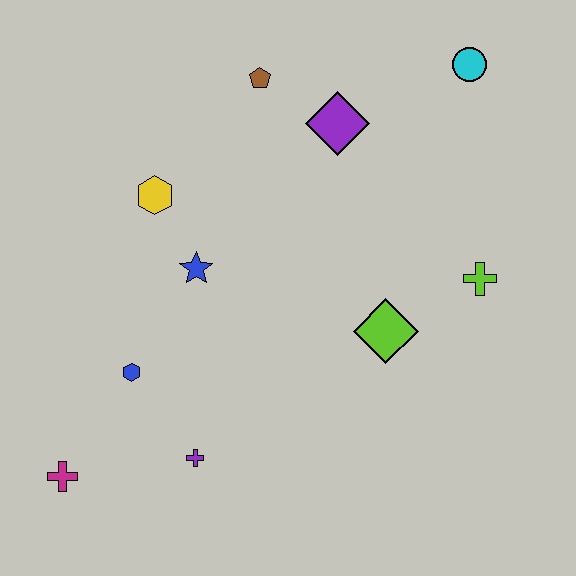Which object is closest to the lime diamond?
The lime cross is closest to the lime diamond.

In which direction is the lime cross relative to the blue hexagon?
The lime cross is to the right of the blue hexagon.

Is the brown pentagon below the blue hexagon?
No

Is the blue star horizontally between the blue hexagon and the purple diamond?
Yes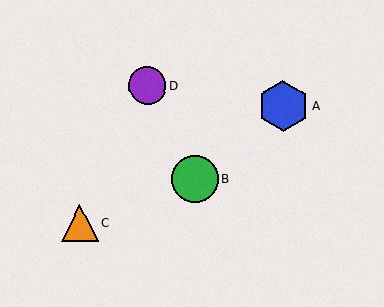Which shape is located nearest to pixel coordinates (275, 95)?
The blue hexagon (labeled A) at (283, 106) is nearest to that location.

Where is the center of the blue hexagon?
The center of the blue hexagon is at (283, 106).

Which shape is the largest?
The blue hexagon (labeled A) is the largest.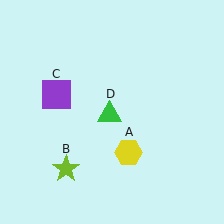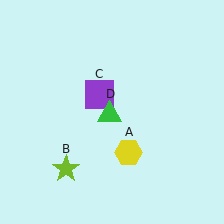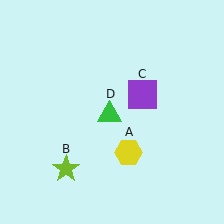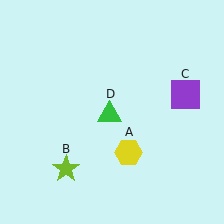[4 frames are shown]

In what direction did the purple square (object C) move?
The purple square (object C) moved right.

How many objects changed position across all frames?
1 object changed position: purple square (object C).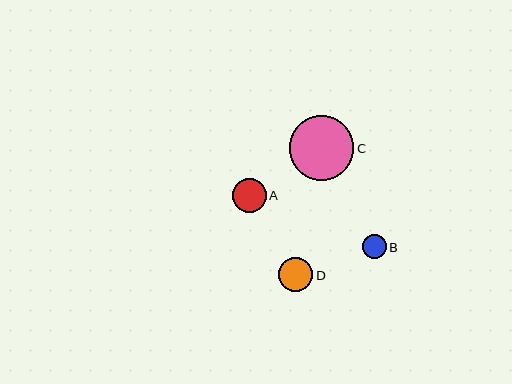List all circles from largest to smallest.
From largest to smallest: C, D, A, B.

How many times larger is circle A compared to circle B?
Circle A is approximately 1.4 times the size of circle B.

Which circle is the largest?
Circle C is the largest with a size of approximately 65 pixels.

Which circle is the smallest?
Circle B is the smallest with a size of approximately 24 pixels.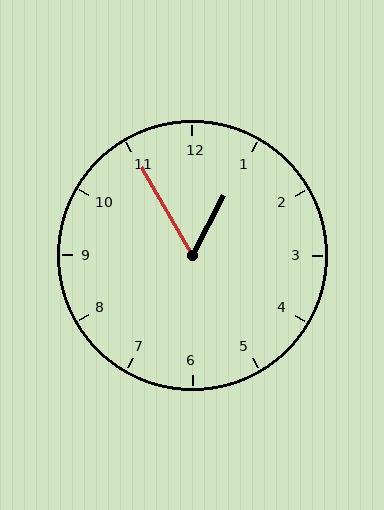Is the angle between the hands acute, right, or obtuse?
It is acute.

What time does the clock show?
12:55.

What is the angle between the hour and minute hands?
Approximately 58 degrees.